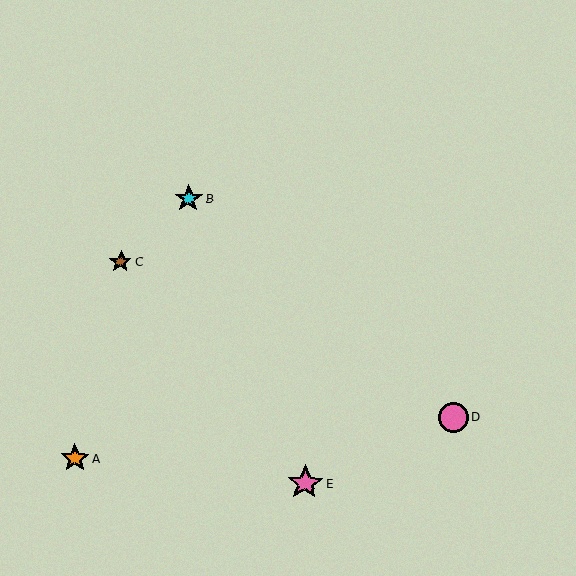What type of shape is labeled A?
Shape A is an orange star.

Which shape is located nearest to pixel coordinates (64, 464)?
The orange star (labeled A) at (75, 458) is nearest to that location.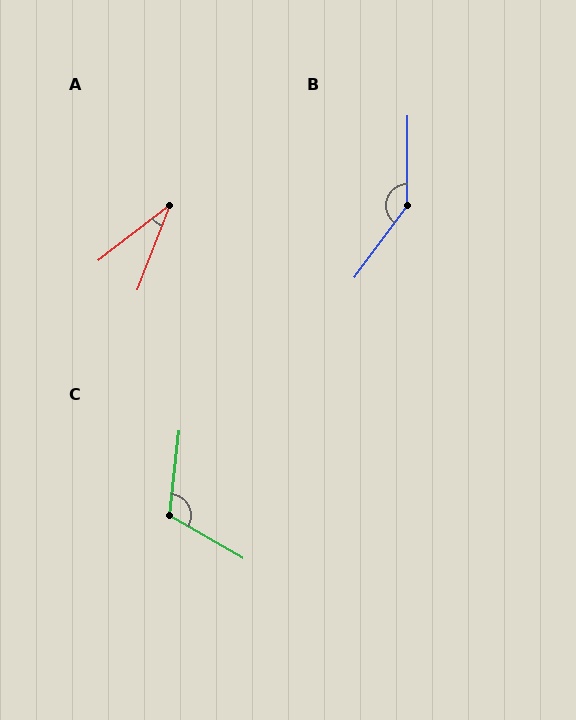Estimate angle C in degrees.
Approximately 113 degrees.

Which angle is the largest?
B, at approximately 144 degrees.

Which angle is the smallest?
A, at approximately 31 degrees.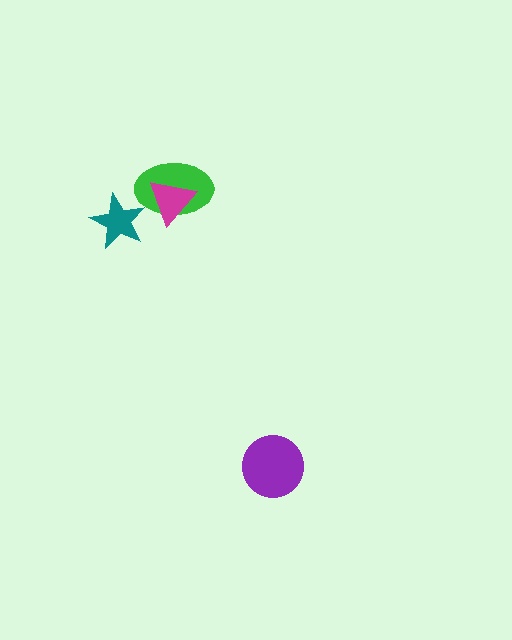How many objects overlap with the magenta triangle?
1 object overlaps with the magenta triangle.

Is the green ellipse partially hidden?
Yes, it is partially covered by another shape.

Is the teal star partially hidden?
No, no other shape covers it.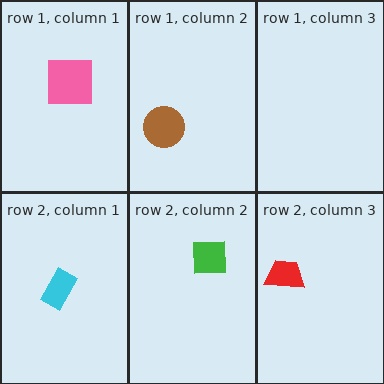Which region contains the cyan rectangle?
The row 2, column 1 region.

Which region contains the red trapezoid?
The row 2, column 3 region.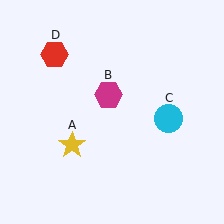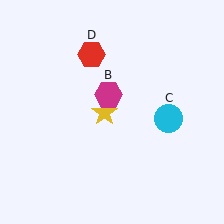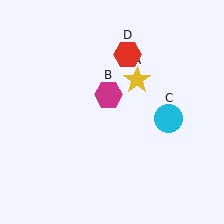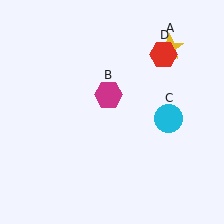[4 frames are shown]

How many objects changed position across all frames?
2 objects changed position: yellow star (object A), red hexagon (object D).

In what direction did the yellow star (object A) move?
The yellow star (object A) moved up and to the right.